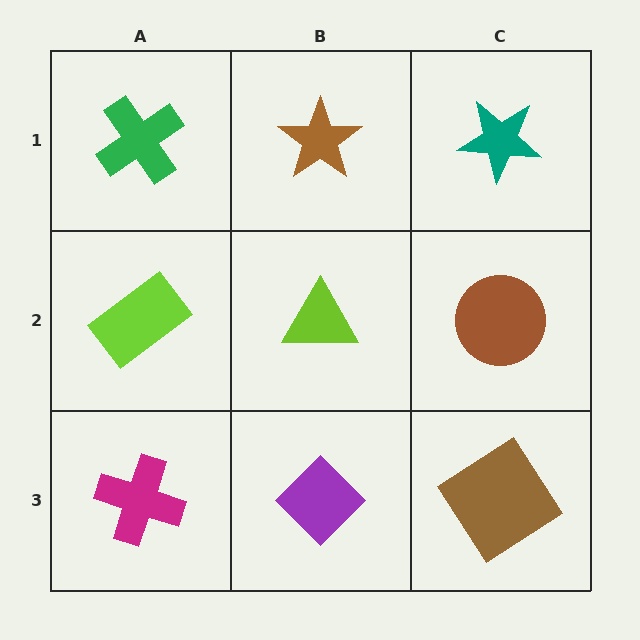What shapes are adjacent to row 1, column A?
A lime rectangle (row 2, column A), a brown star (row 1, column B).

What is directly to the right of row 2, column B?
A brown circle.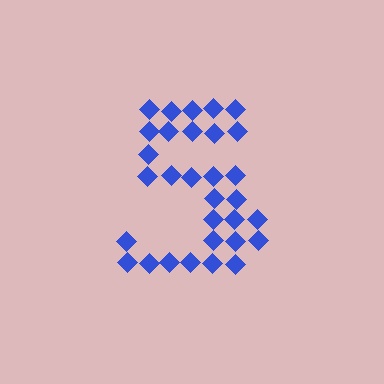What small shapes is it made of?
It is made of small diamonds.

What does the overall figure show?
The overall figure shows the digit 5.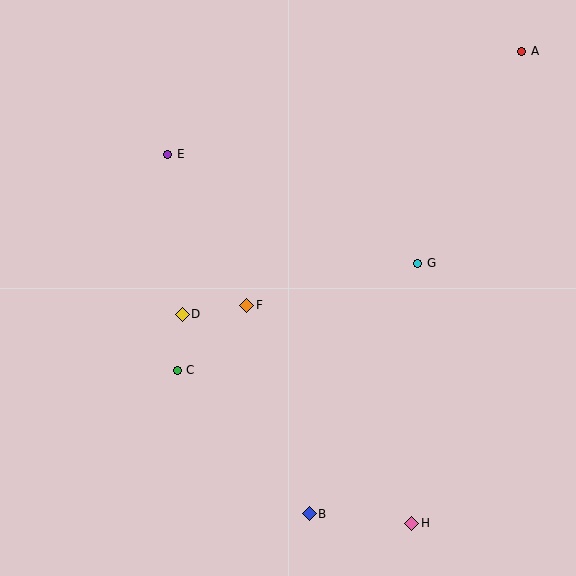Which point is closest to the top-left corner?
Point E is closest to the top-left corner.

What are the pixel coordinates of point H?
Point H is at (412, 523).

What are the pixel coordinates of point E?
Point E is at (168, 154).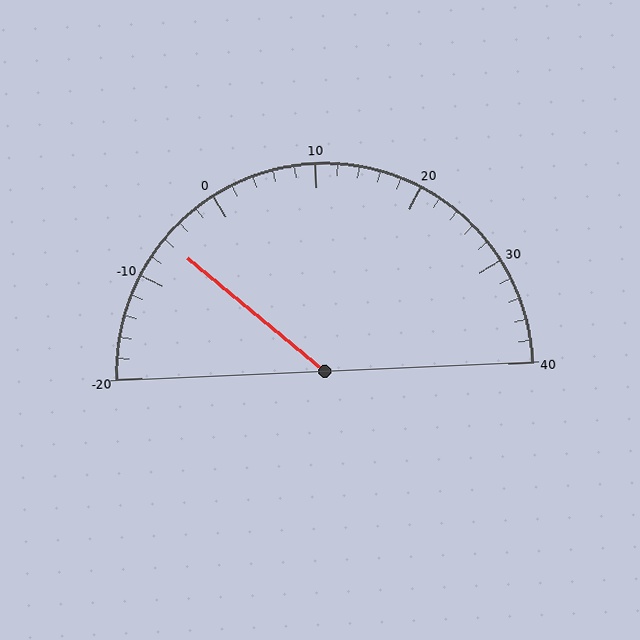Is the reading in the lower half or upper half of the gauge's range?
The reading is in the lower half of the range (-20 to 40).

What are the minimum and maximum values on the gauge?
The gauge ranges from -20 to 40.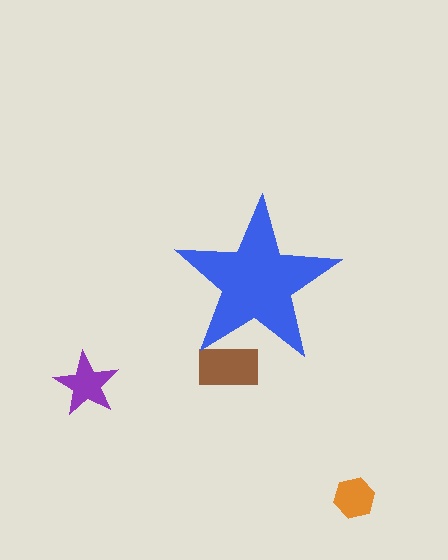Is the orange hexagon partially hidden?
No, the orange hexagon is fully visible.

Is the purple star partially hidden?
No, the purple star is fully visible.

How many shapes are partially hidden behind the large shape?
1 shape is partially hidden.